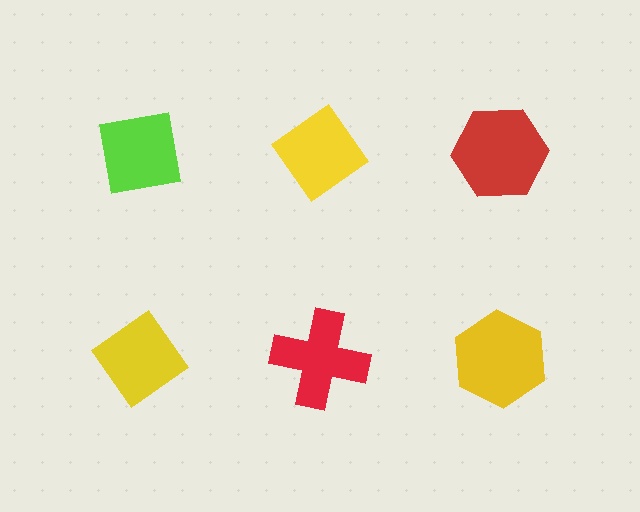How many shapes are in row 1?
3 shapes.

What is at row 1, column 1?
A lime square.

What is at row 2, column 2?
A red cross.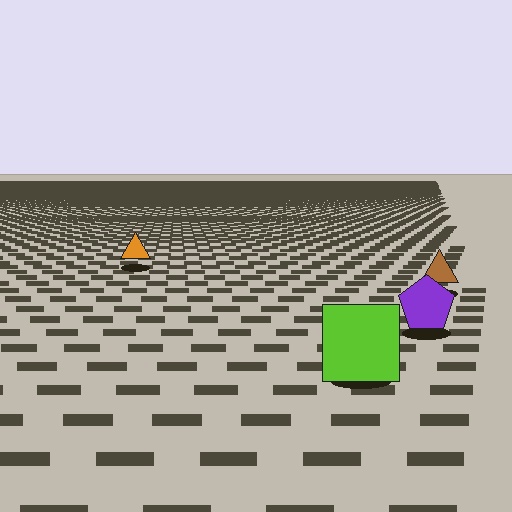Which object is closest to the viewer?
The lime square is closest. The texture marks near it are larger and more spread out.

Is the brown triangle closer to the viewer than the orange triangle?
Yes. The brown triangle is closer — you can tell from the texture gradient: the ground texture is coarser near it.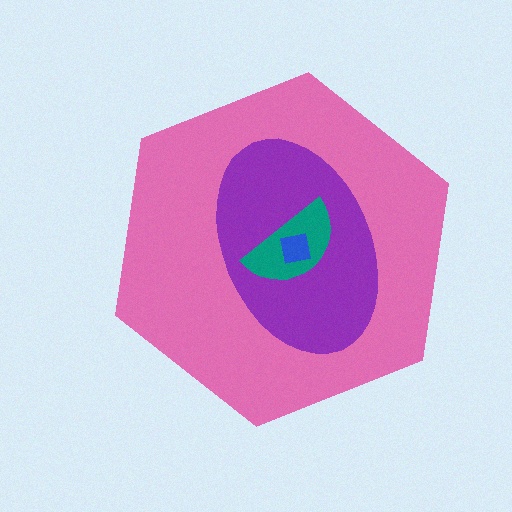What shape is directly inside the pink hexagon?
The purple ellipse.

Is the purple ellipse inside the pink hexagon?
Yes.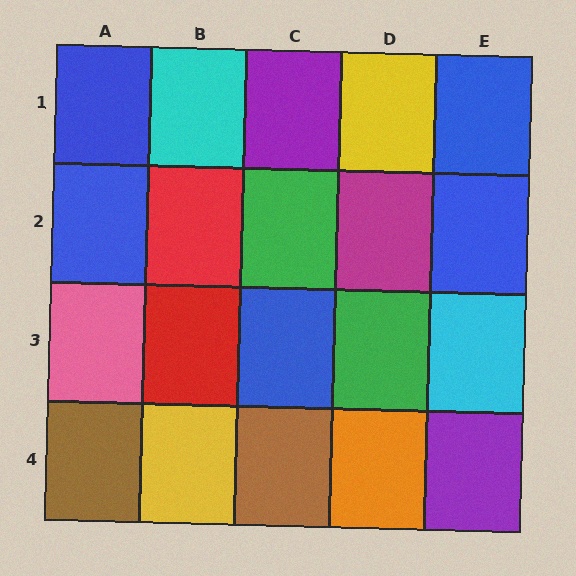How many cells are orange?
1 cell is orange.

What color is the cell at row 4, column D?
Orange.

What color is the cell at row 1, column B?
Cyan.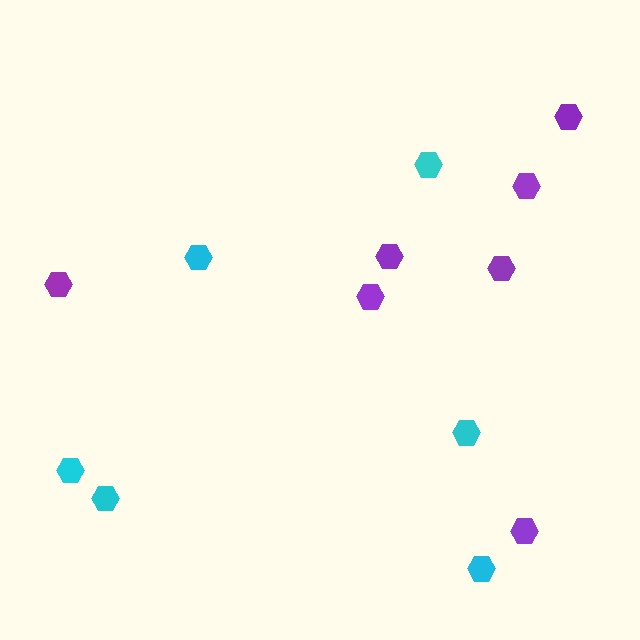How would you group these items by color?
There are 2 groups: one group of purple hexagons (7) and one group of cyan hexagons (6).